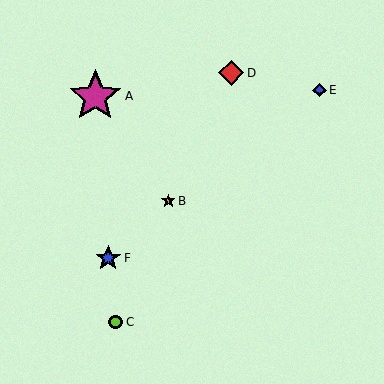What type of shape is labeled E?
Shape E is a blue diamond.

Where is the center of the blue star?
The center of the blue star is at (108, 258).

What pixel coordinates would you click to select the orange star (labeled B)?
Click at (168, 201) to select the orange star B.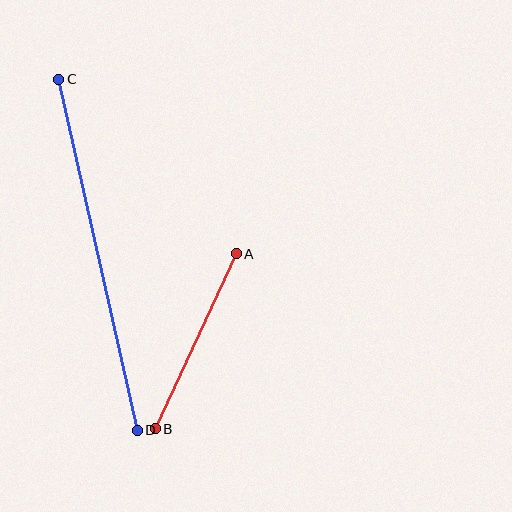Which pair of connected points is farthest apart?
Points C and D are farthest apart.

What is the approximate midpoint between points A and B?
The midpoint is at approximately (196, 341) pixels.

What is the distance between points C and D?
The distance is approximately 360 pixels.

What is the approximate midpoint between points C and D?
The midpoint is at approximately (98, 255) pixels.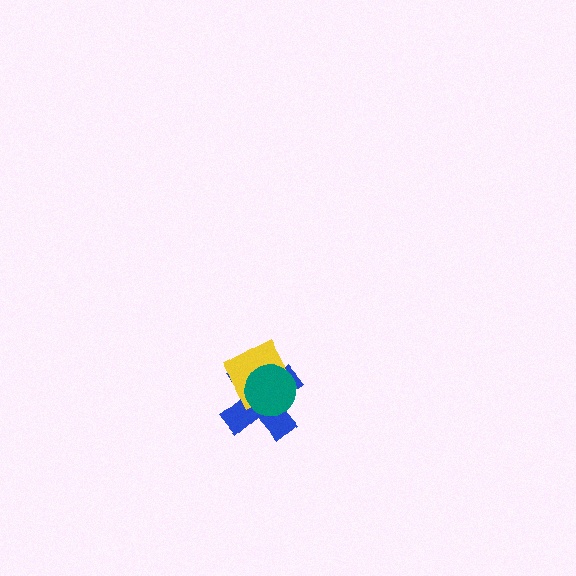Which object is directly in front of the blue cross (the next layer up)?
The yellow diamond is directly in front of the blue cross.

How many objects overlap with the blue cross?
2 objects overlap with the blue cross.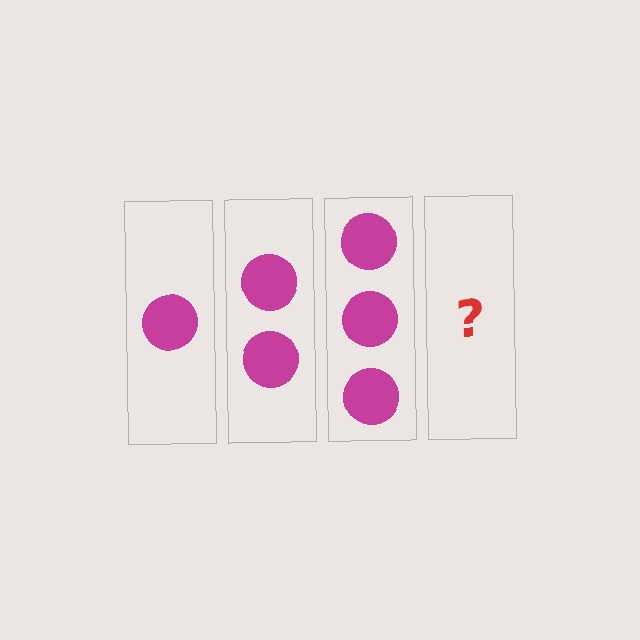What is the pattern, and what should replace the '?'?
The pattern is that each step adds one more circle. The '?' should be 4 circles.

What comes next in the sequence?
The next element should be 4 circles.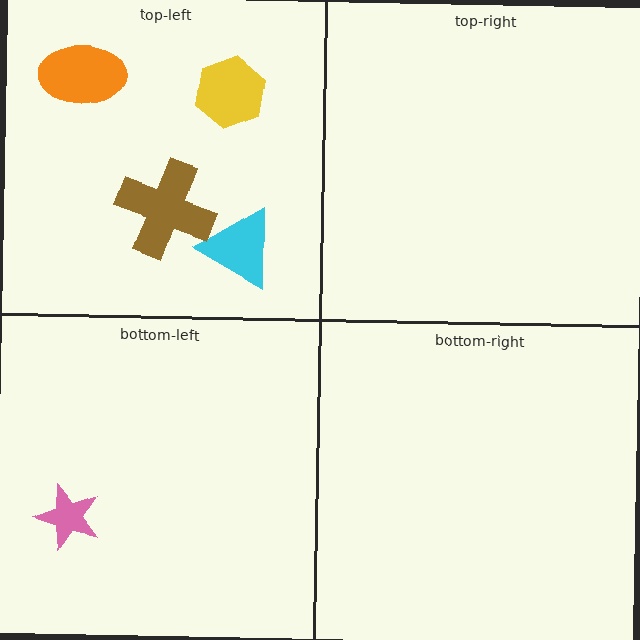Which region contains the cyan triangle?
The top-left region.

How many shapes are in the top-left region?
4.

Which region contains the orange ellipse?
The top-left region.